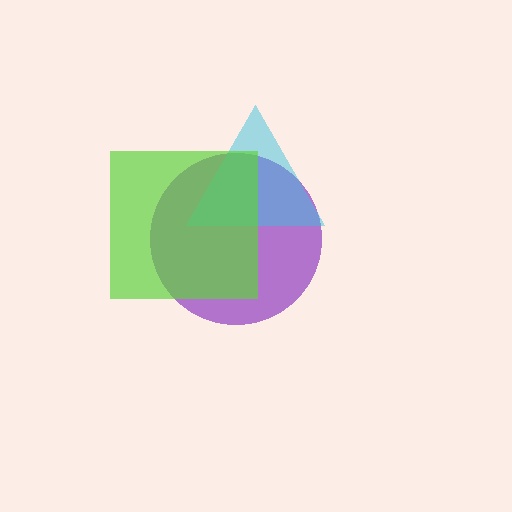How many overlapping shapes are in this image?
There are 3 overlapping shapes in the image.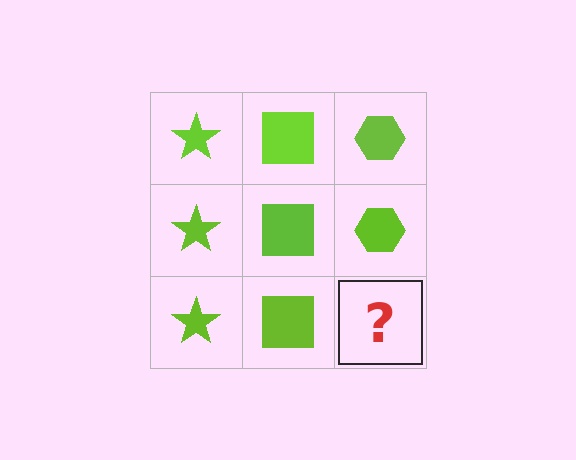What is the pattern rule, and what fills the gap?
The rule is that each column has a consistent shape. The gap should be filled with a lime hexagon.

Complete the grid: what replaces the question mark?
The question mark should be replaced with a lime hexagon.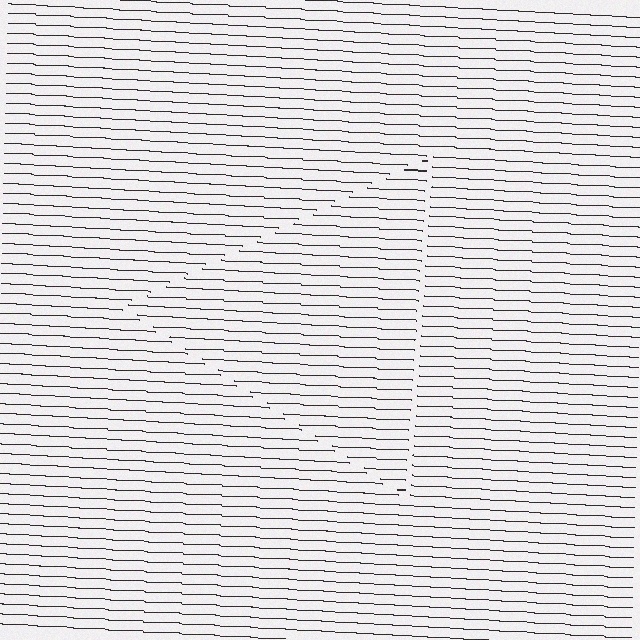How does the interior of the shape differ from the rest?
The interior of the shape contains the same grating, shifted by half a period — the contour is defined by the phase discontinuity where line-ends from the inner and outer gratings abut.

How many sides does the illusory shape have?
3 sides — the line-ends trace a triangle.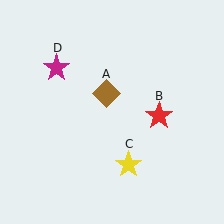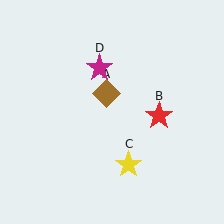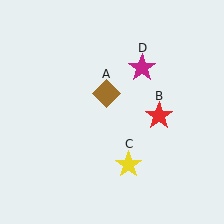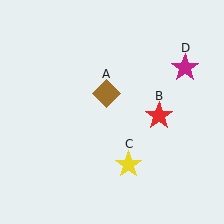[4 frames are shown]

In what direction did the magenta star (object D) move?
The magenta star (object D) moved right.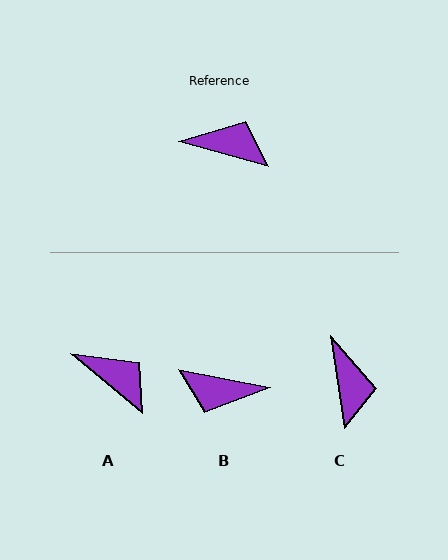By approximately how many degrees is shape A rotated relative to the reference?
Approximately 25 degrees clockwise.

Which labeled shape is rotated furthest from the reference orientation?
B, about 176 degrees away.